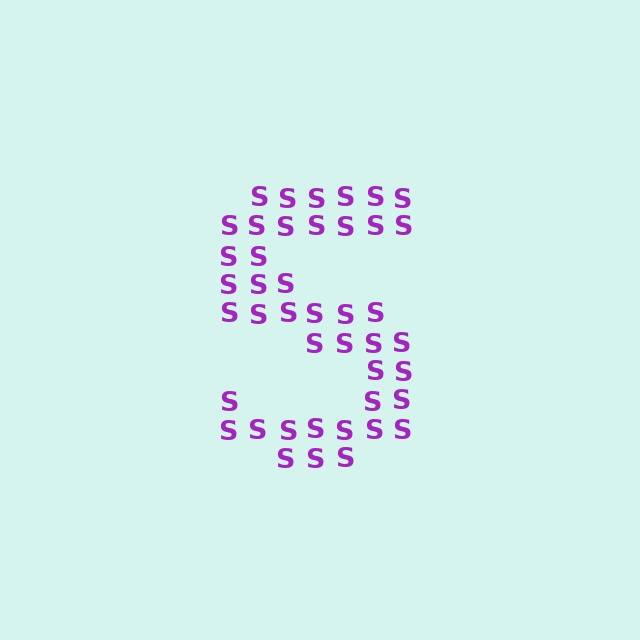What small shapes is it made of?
It is made of small letter S's.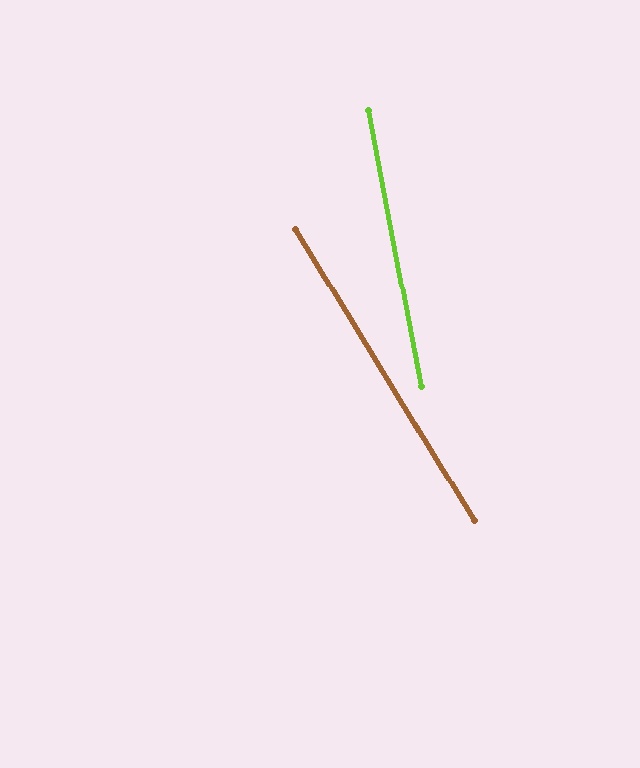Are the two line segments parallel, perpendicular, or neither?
Neither parallel nor perpendicular — they differ by about 21°.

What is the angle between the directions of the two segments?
Approximately 21 degrees.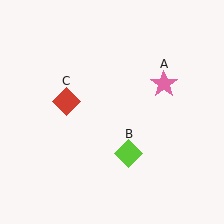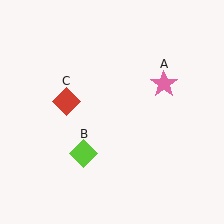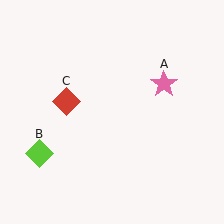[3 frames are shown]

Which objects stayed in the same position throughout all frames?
Pink star (object A) and red diamond (object C) remained stationary.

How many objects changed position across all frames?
1 object changed position: lime diamond (object B).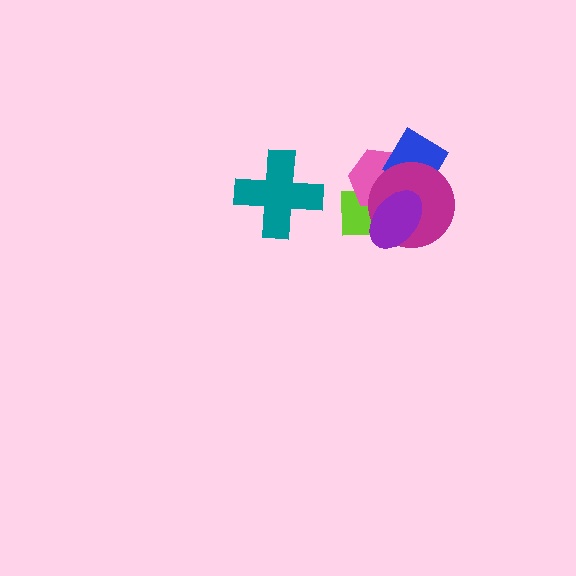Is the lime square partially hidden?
Yes, it is partially covered by another shape.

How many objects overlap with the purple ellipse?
3 objects overlap with the purple ellipse.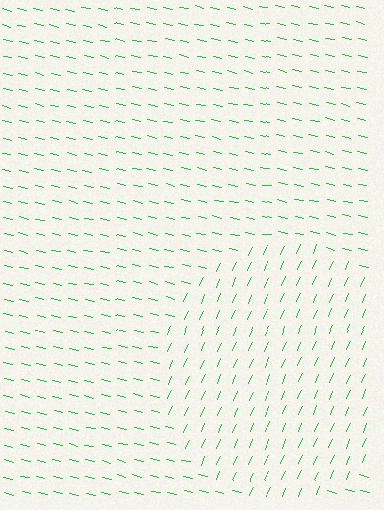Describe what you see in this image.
The image is filled with small green line segments. A circle region in the image has lines oriented differently from the surrounding lines, creating a visible texture boundary.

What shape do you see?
I see a circle.